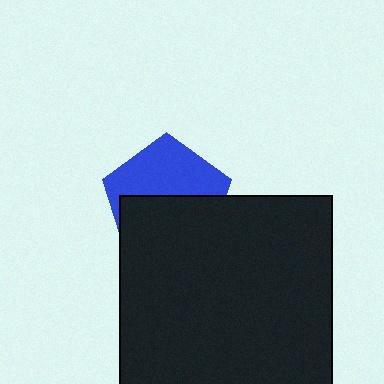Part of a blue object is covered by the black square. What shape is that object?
It is a pentagon.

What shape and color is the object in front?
The object in front is a black square.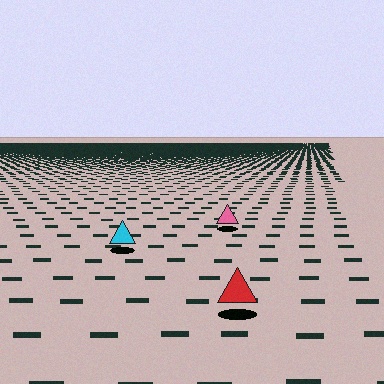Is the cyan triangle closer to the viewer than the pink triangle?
Yes. The cyan triangle is closer — you can tell from the texture gradient: the ground texture is coarser near it.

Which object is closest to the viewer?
The red triangle is closest. The texture marks near it are larger and more spread out.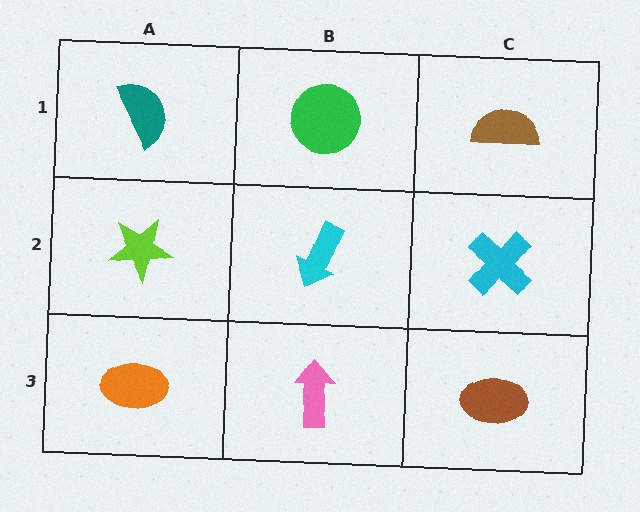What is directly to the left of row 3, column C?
A pink arrow.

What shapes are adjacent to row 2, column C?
A brown semicircle (row 1, column C), a brown ellipse (row 3, column C), a cyan arrow (row 2, column B).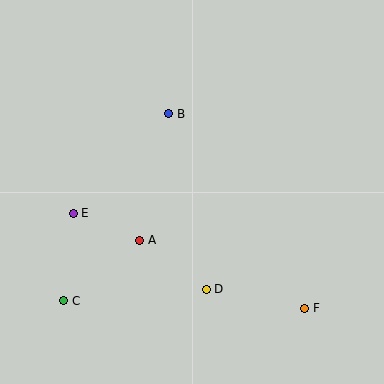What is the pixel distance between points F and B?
The distance between F and B is 237 pixels.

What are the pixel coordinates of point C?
Point C is at (64, 301).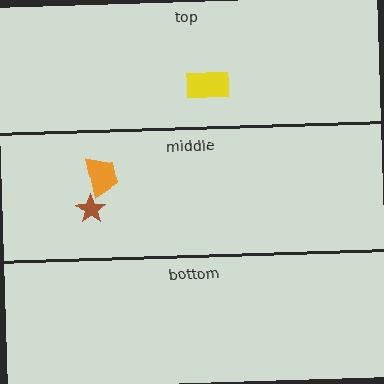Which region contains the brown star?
The middle region.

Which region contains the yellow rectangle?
The top region.